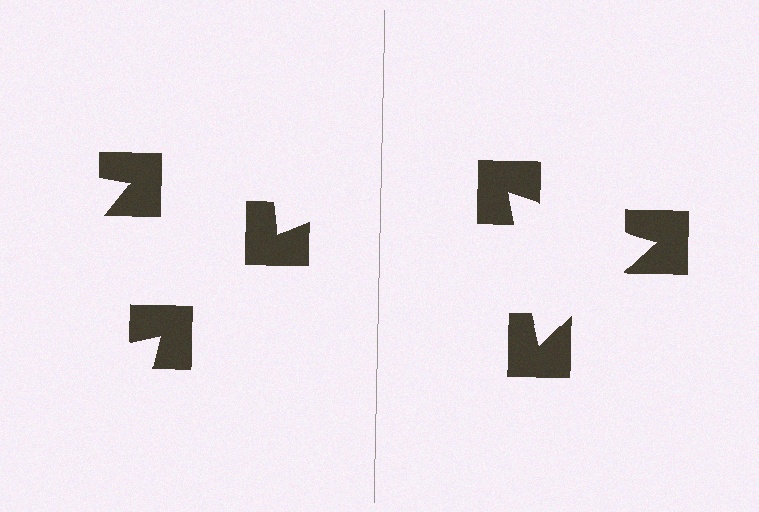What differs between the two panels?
The notched squares are positioned identically on both sides; only the wedge orientations differ. On the right they align to a triangle; on the left they are misaligned.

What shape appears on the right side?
An illusory triangle.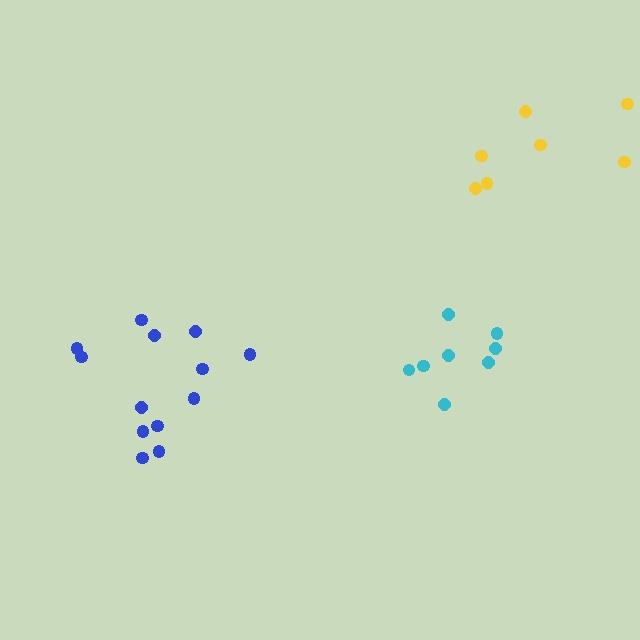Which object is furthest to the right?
The yellow cluster is rightmost.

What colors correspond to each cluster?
The clusters are colored: blue, cyan, yellow.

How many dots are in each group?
Group 1: 13 dots, Group 2: 8 dots, Group 3: 7 dots (28 total).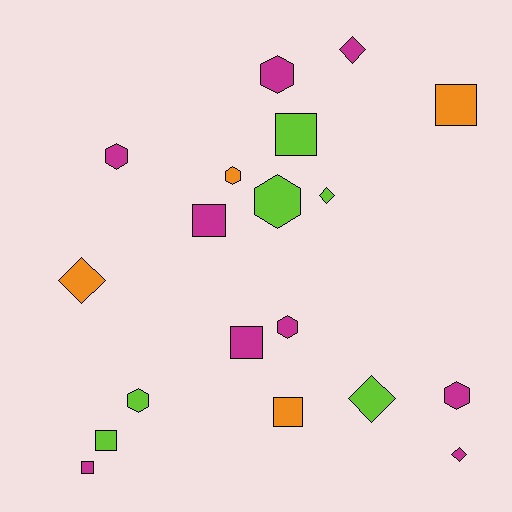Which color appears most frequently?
Magenta, with 9 objects.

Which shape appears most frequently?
Hexagon, with 7 objects.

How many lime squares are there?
There are 2 lime squares.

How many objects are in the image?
There are 19 objects.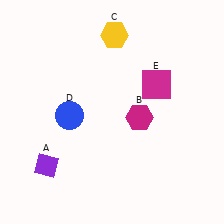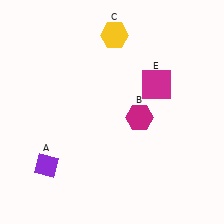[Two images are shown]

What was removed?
The blue circle (D) was removed in Image 2.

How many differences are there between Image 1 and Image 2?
There is 1 difference between the two images.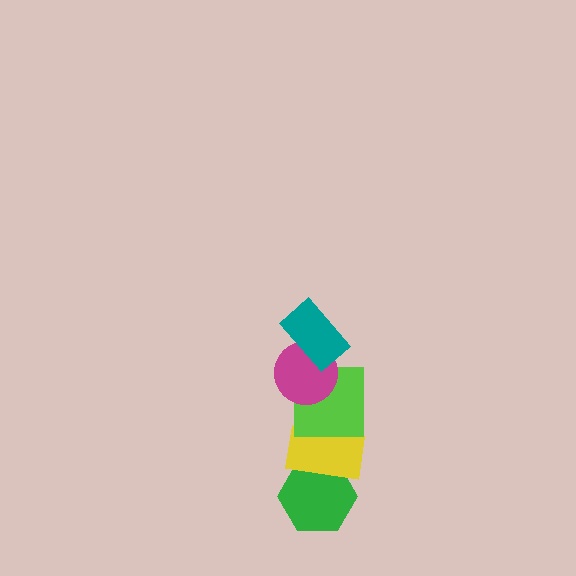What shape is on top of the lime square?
The magenta circle is on top of the lime square.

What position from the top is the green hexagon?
The green hexagon is 5th from the top.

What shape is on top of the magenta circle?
The teal rectangle is on top of the magenta circle.